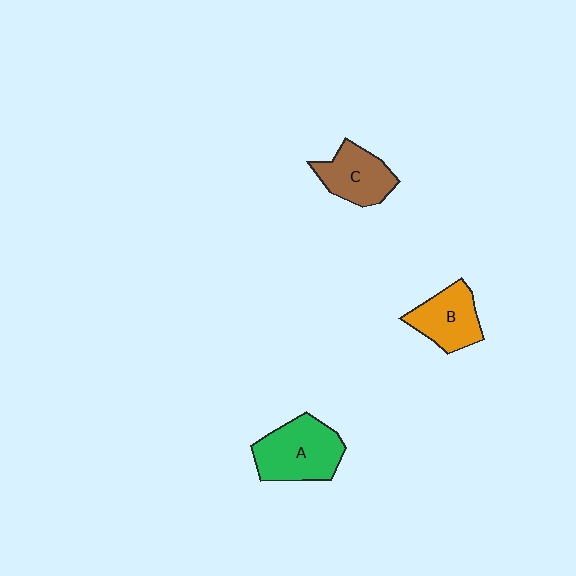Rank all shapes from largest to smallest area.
From largest to smallest: A (green), C (brown), B (orange).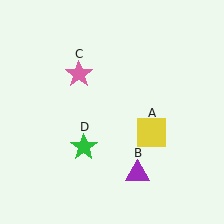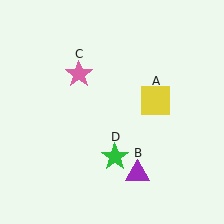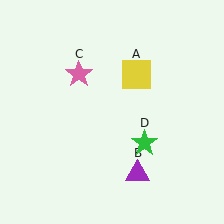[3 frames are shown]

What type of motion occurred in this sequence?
The yellow square (object A), green star (object D) rotated counterclockwise around the center of the scene.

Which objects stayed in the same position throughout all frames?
Purple triangle (object B) and pink star (object C) remained stationary.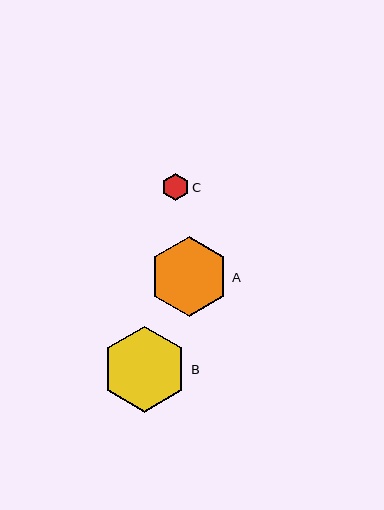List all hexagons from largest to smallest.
From largest to smallest: B, A, C.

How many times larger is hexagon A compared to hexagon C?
Hexagon A is approximately 3.0 times the size of hexagon C.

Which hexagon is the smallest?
Hexagon C is the smallest with a size of approximately 27 pixels.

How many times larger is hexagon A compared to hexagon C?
Hexagon A is approximately 3.0 times the size of hexagon C.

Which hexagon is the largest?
Hexagon B is the largest with a size of approximately 86 pixels.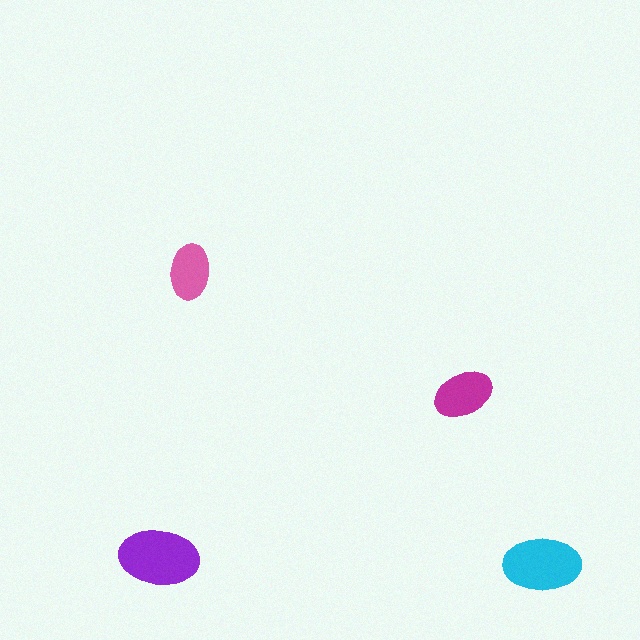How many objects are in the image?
There are 4 objects in the image.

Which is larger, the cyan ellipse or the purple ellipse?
The purple one.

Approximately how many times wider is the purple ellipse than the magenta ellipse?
About 1.5 times wider.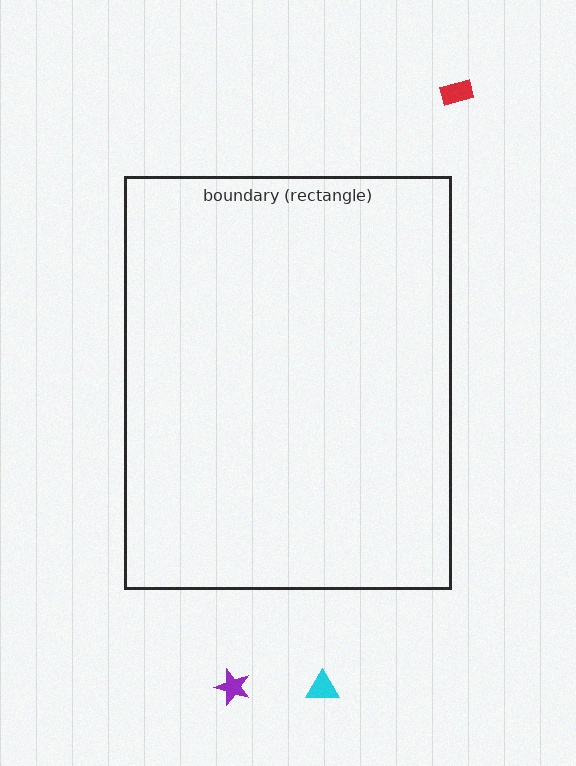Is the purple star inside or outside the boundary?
Outside.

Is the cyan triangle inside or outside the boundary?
Outside.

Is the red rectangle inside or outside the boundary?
Outside.